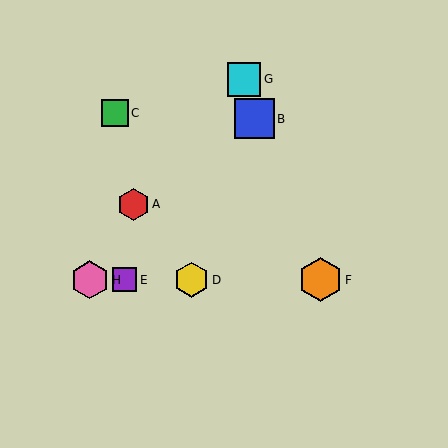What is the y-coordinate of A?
Object A is at y≈204.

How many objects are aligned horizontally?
4 objects (D, E, F, H) are aligned horizontally.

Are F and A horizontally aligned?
No, F is at y≈280 and A is at y≈204.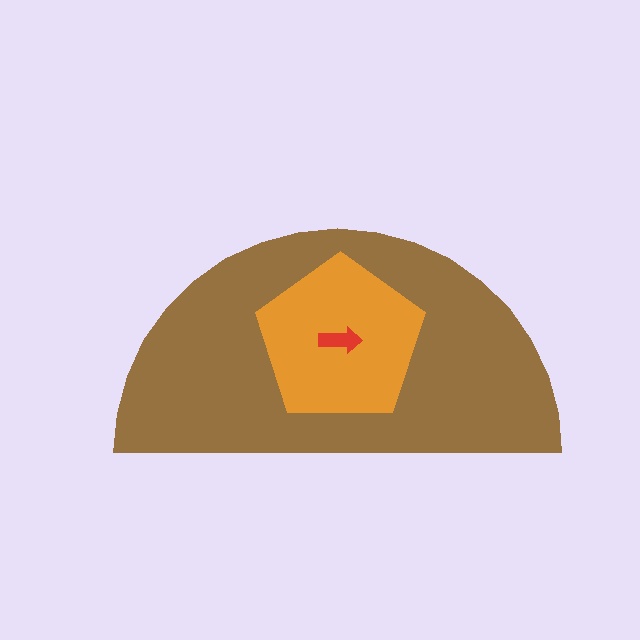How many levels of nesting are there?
3.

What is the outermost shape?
The brown semicircle.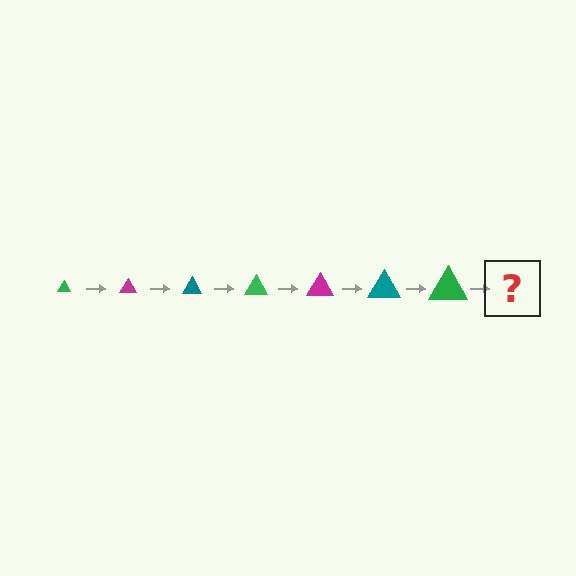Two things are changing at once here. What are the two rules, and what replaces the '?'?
The two rules are that the triangle grows larger each step and the color cycles through green, magenta, and teal. The '?' should be a magenta triangle, larger than the previous one.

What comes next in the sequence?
The next element should be a magenta triangle, larger than the previous one.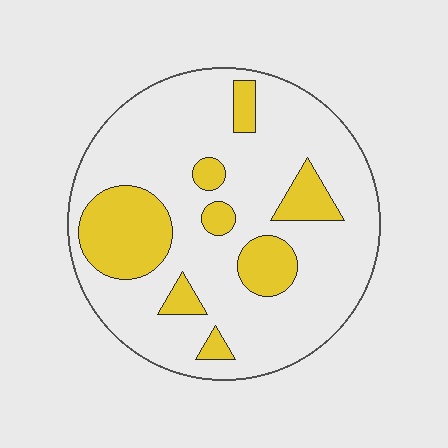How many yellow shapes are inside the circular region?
8.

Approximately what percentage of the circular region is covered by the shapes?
Approximately 25%.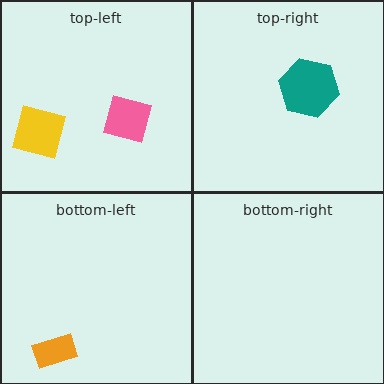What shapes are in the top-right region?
The teal hexagon.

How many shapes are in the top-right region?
1.